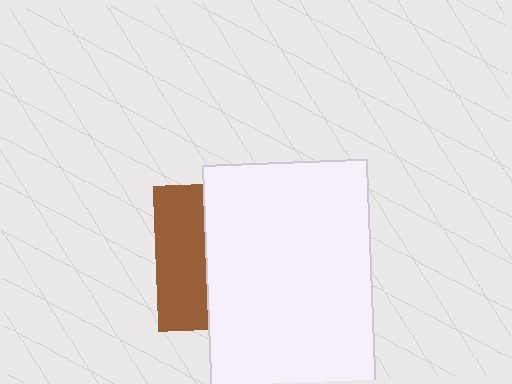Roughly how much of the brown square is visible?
A small part of it is visible (roughly 34%).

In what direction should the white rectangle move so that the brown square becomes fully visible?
The white rectangle should move right. That is the shortest direction to clear the overlap and leave the brown square fully visible.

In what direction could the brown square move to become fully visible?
The brown square could move left. That would shift it out from behind the white rectangle entirely.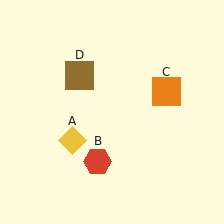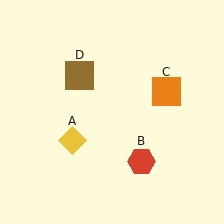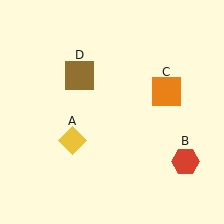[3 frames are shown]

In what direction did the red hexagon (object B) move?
The red hexagon (object B) moved right.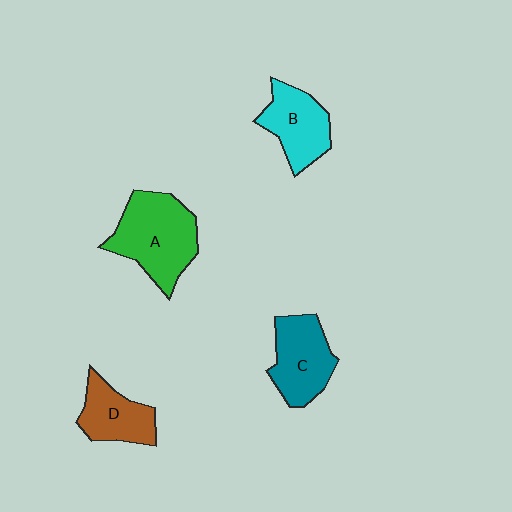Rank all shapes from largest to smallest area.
From largest to smallest: A (green), C (teal), B (cyan), D (brown).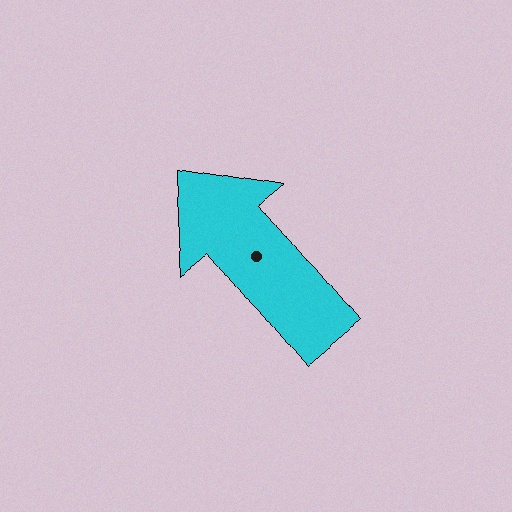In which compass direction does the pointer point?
Northwest.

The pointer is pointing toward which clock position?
Roughly 11 o'clock.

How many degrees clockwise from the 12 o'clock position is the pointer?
Approximately 320 degrees.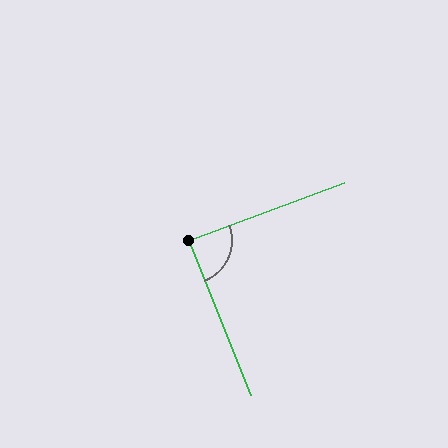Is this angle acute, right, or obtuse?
It is approximately a right angle.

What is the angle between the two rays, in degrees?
Approximately 89 degrees.